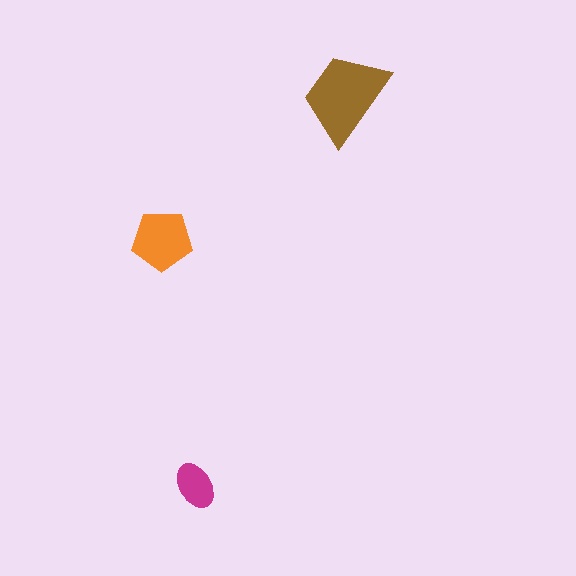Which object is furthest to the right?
The brown trapezoid is rightmost.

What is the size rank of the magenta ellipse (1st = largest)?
3rd.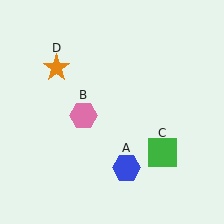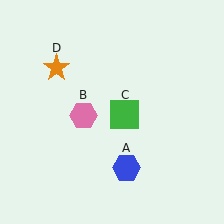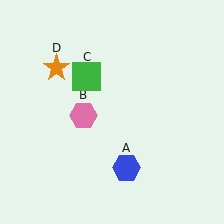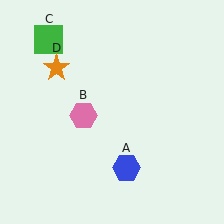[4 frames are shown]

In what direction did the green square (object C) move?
The green square (object C) moved up and to the left.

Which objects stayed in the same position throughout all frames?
Blue hexagon (object A) and pink hexagon (object B) and orange star (object D) remained stationary.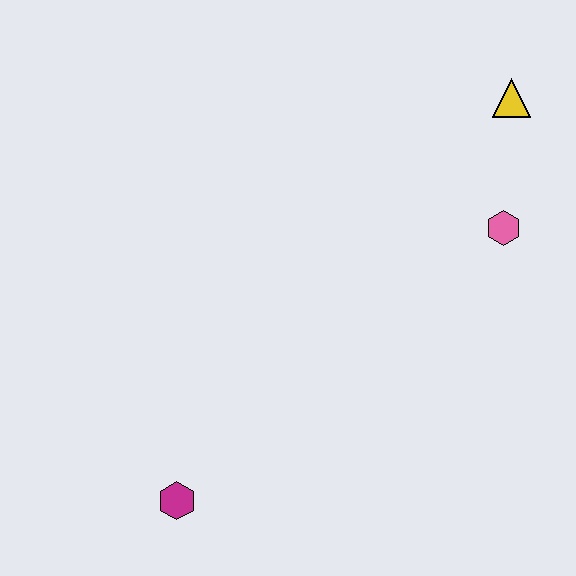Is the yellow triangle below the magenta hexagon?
No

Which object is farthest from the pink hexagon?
The magenta hexagon is farthest from the pink hexagon.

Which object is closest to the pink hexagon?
The yellow triangle is closest to the pink hexagon.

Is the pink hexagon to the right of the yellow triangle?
No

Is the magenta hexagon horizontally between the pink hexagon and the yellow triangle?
No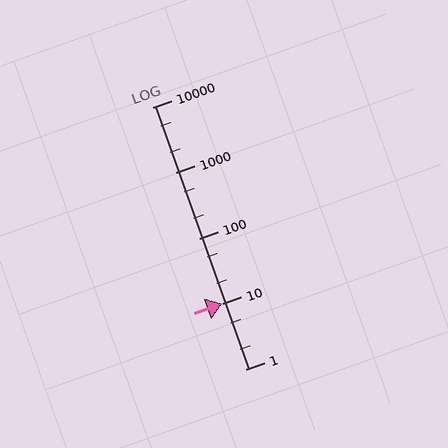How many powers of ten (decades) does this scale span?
The scale spans 4 decades, from 1 to 10000.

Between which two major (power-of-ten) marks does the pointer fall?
The pointer is between 10 and 100.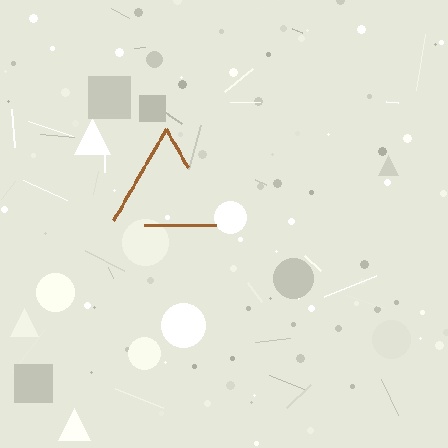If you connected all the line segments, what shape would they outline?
They would outline a triangle.